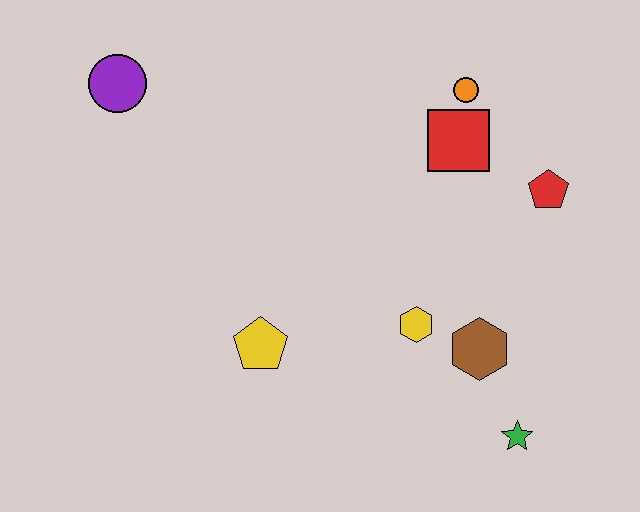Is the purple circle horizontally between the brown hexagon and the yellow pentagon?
No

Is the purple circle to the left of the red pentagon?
Yes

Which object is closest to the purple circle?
The yellow pentagon is closest to the purple circle.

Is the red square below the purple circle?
Yes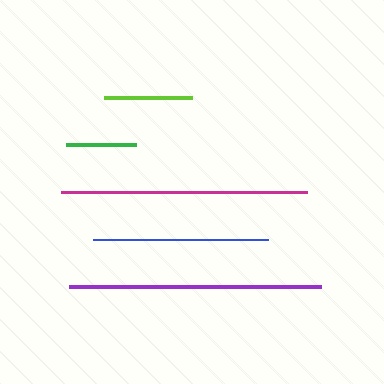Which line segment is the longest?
The purple line is the longest at approximately 252 pixels.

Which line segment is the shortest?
The green line is the shortest at approximately 71 pixels.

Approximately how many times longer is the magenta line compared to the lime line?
The magenta line is approximately 2.8 times the length of the lime line.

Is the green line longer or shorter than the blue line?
The blue line is longer than the green line.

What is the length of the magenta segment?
The magenta segment is approximately 246 pixels long.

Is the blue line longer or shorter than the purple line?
The purple line is longer than the blue line.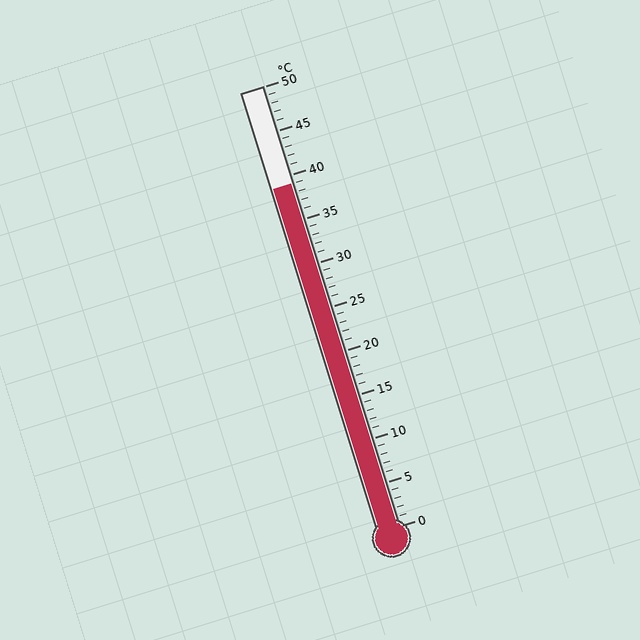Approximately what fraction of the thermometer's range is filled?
The thermometer is filled to approximately 80% of its range.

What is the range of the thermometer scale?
The thermometer scale ranges from 0°C to 50°C.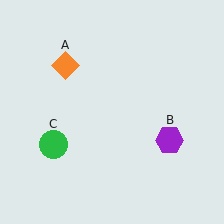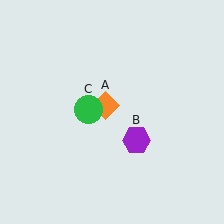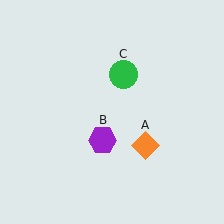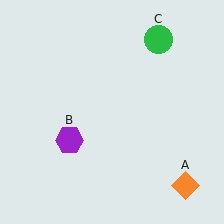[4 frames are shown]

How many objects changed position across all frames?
3 objects changed position: orange diamond (object A), purple hexagon (object B), green circle (object C).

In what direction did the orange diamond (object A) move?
The orange diamond (object A) moved down and to the right.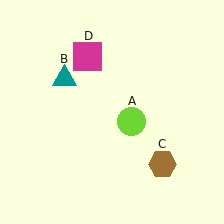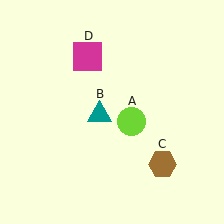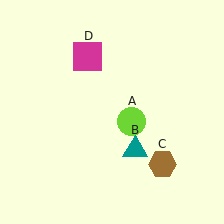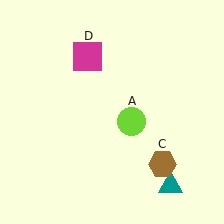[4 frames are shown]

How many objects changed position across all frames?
1 object changed position: teal triangle (object B).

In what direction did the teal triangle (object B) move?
The teal triangle (object B) moved down and to the right.